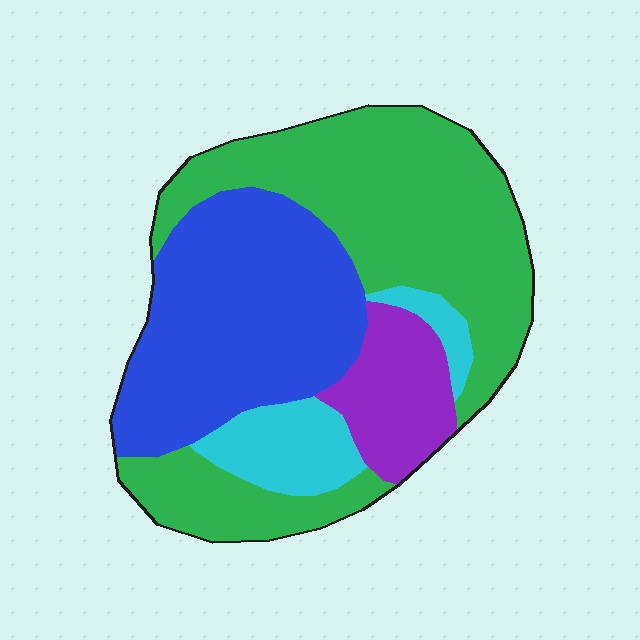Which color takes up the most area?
Green, at roughly 45%.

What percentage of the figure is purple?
Purple takes up about one tenth (1/10) of the figure.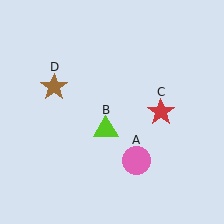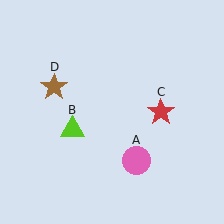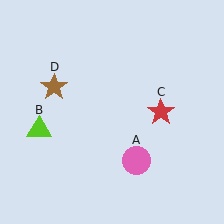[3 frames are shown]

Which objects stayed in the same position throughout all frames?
Pink circle (object A) and red star (object C) and brown star (object D) remained stationary.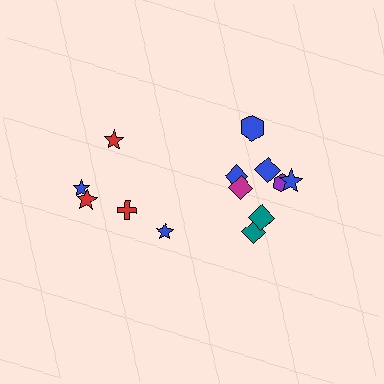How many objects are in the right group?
There are 8 objects.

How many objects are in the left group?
There are 5 objects.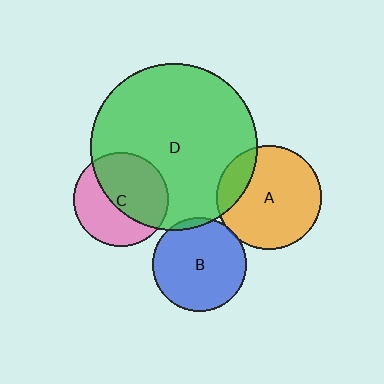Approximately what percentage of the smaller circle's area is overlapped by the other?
Approximately 20%.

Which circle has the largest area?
Circle D (green).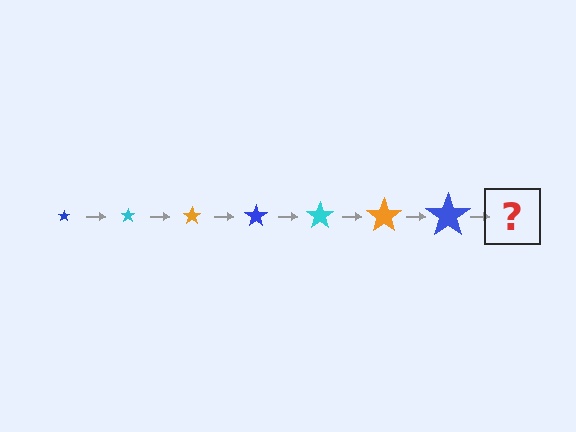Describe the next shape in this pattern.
It should be a cyan star, larger than the previous one.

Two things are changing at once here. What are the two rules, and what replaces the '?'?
The two rules are that the star grows larger each step and the color cycles through blue, cyan, and orange. The '?' should be a cyan star, larger than the previous one.